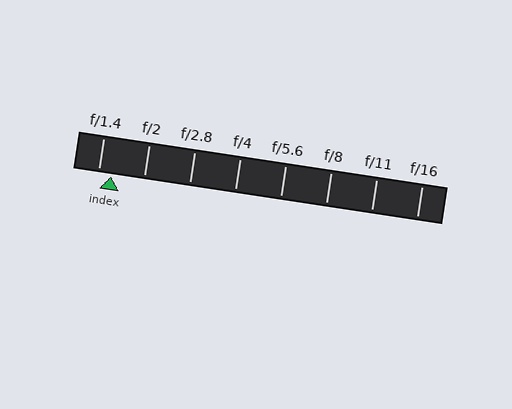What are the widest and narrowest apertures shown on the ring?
The widest aperture shown is f/1.4 and the narrowest is f/16.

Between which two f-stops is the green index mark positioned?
The index mark is between f/1.4 and f/2.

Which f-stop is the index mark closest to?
The index mark is closest to f/1.4.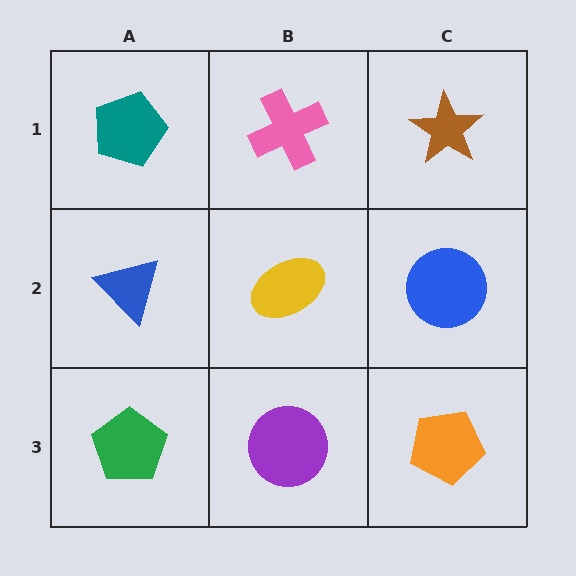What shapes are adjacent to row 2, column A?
A teal pentagon (row 1, column A), a green pentagon (row 3, column A), a yellow ellipse (row 2, column B).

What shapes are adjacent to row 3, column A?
A blue triangle (row 2, column A), a purple circle (row 3, column B).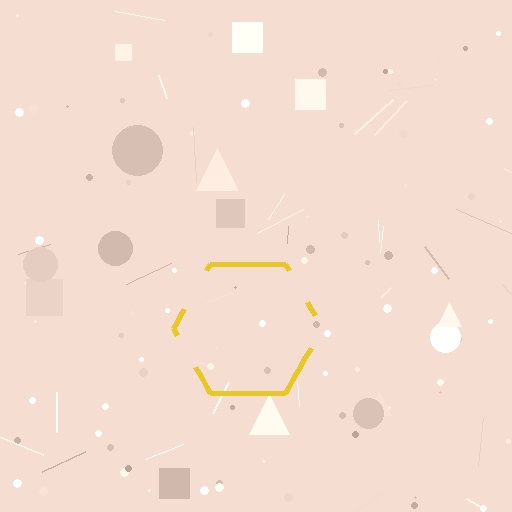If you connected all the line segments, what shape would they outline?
They would outline a hexagon.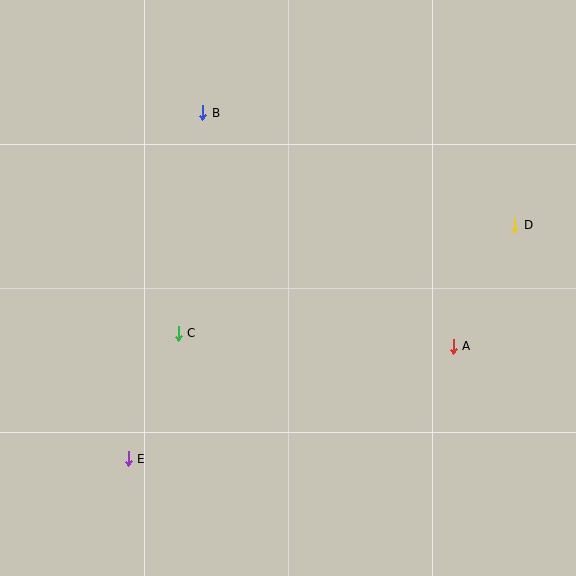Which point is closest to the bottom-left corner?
Point E is closest to the bottom-left corner.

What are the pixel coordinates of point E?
Point E is at (128, 459).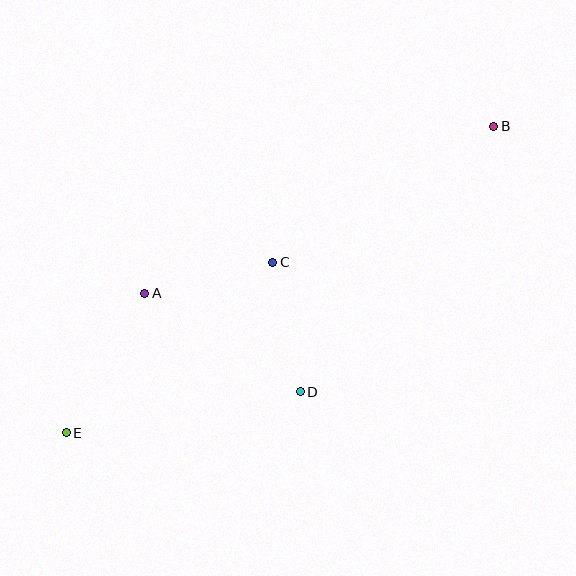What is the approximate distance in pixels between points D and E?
The distance between D and E is approximately 238 pixels.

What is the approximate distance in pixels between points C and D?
The distance between C and D is approximately 132 pixels.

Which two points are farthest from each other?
Points B and E are farthest from each other.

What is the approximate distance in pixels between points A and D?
The distance between A and D is approximately 184 pixels.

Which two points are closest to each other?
Points A and C are closest to each other.